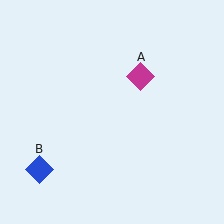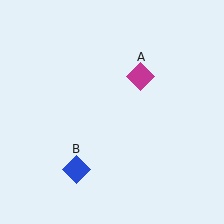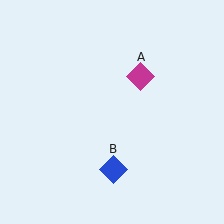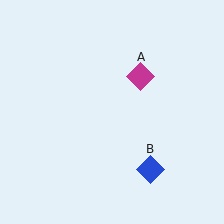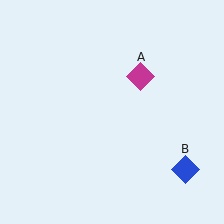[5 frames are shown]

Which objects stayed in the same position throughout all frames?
Magenta diamond (object A) remained stationary.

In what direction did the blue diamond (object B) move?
The blue diamond (object B) moved right.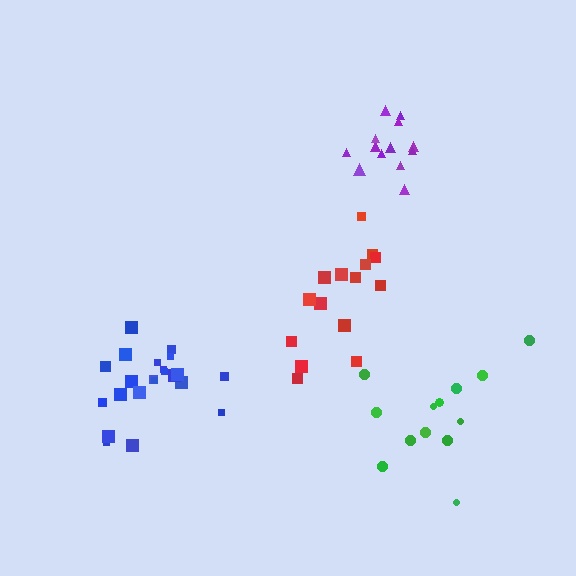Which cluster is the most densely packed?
Blue.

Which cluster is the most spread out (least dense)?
Red.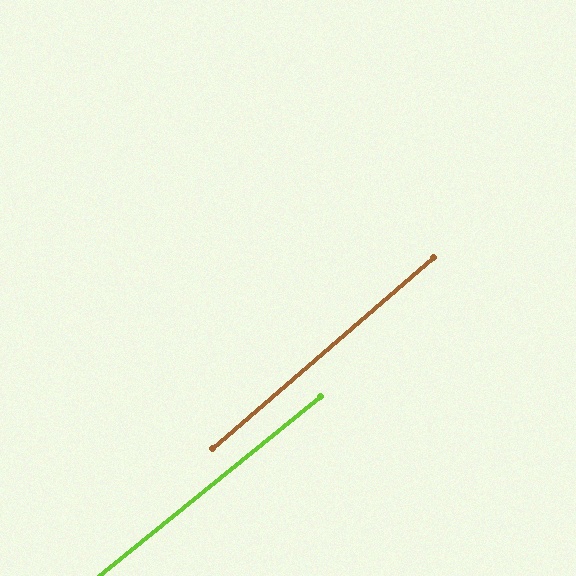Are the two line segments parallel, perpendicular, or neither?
Parallel — their directions differ by only 1.8°.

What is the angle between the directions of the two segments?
Approximately 2 degrees.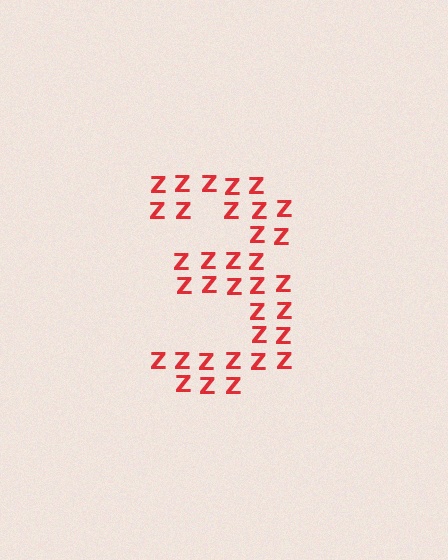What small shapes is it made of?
It is made of small letter Z's.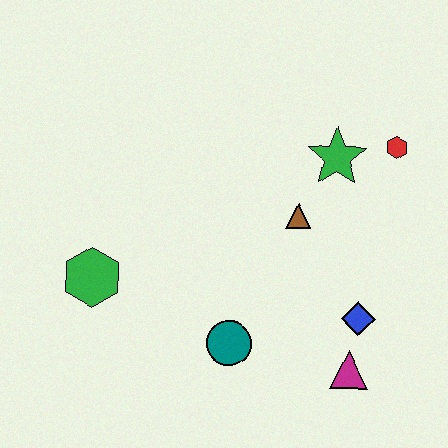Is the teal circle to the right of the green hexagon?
Yes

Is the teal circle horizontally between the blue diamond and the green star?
No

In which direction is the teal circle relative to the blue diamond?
The teal circle is to the left of the blue diamond.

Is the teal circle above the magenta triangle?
Yes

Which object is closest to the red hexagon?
The green star is closest to the red hexagon.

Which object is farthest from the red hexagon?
The green hexagon is farthest from the red hexagon.